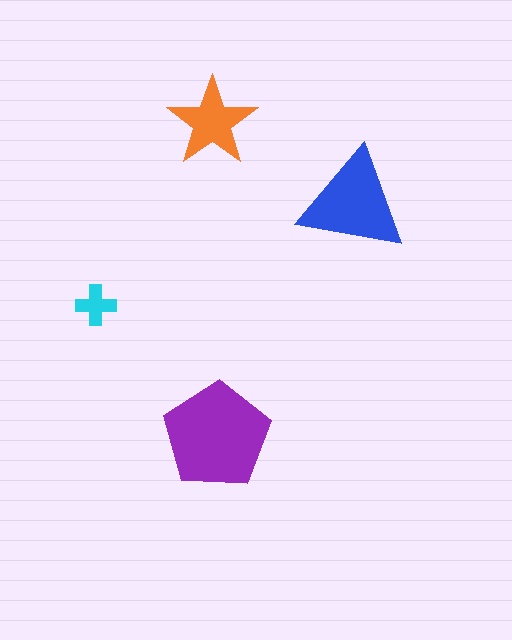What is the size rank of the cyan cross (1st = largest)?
4th.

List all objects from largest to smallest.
The purple pentagon, the blue triangle, the orange star, the cyan cross.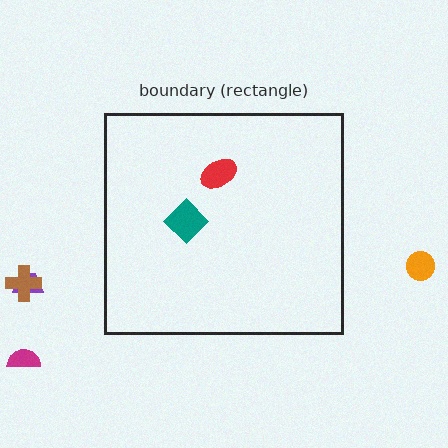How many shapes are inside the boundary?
2 inside, 4 outside.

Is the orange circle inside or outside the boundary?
Outside.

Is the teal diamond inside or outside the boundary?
Inside.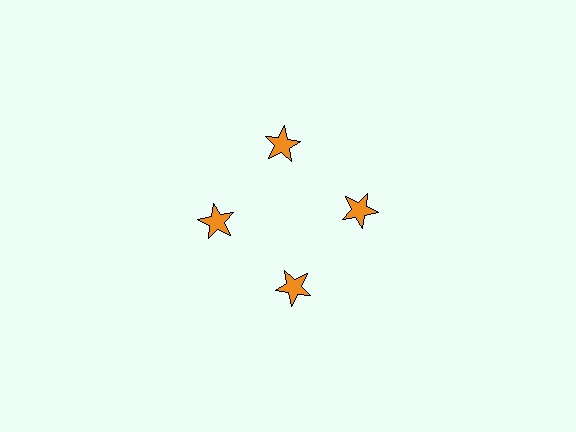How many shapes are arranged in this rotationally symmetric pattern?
There are 4 shapes, arranged in 4 groups of 1.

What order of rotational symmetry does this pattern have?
This pattern has 4-fold rotational symmetry.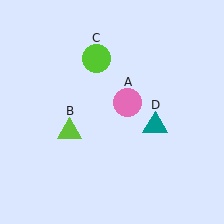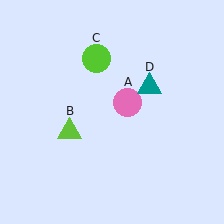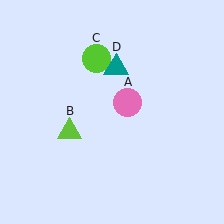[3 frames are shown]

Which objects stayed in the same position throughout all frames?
Pink circle (object A) and lime triangle (object B) and lime circle (object C) remained stationary.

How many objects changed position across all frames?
1 object changed position: teal triangle (object D).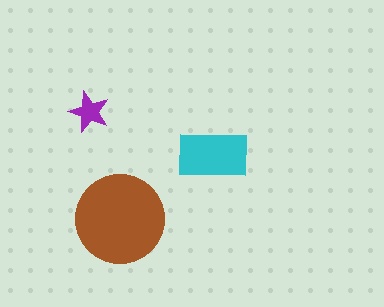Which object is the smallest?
The purple star.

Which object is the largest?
The brown circle.